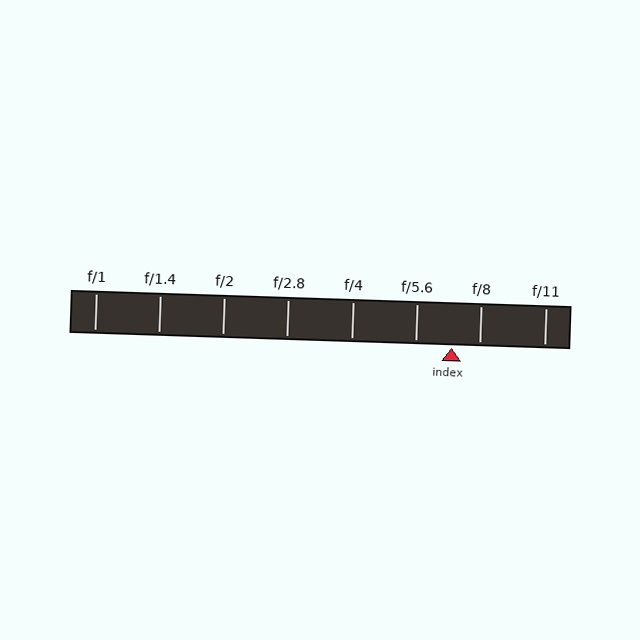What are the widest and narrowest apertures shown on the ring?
The widest aperture shown is f/1 and the narrowest is f/11.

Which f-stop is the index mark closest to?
The index mark is closest to f/8.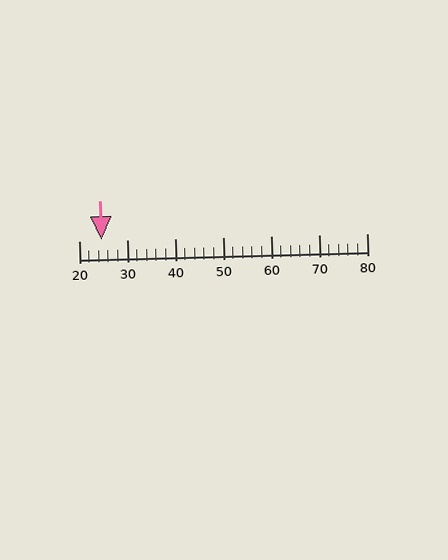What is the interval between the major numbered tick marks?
The major tick marks are spaced 10 units apart.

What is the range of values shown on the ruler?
The ruler shows values from 20 to 80.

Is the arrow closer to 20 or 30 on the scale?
The arrow is closer to 20.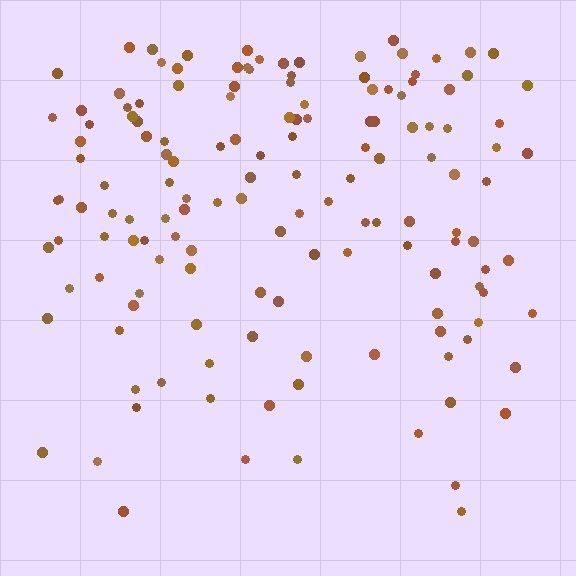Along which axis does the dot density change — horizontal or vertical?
Vertical.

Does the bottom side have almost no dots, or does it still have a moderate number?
Still a moderate number, just noticeably fewer than the top.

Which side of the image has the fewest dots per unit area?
The bottom.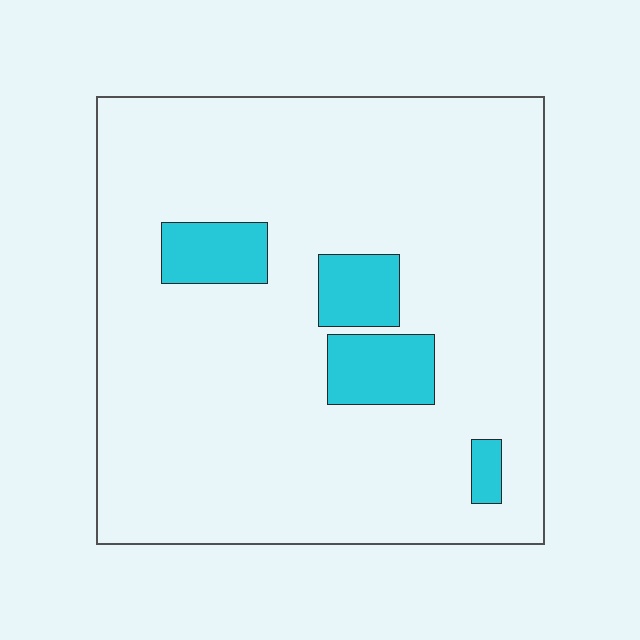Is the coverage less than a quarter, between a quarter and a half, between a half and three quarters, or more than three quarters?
Less than a quarter.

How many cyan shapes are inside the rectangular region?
4.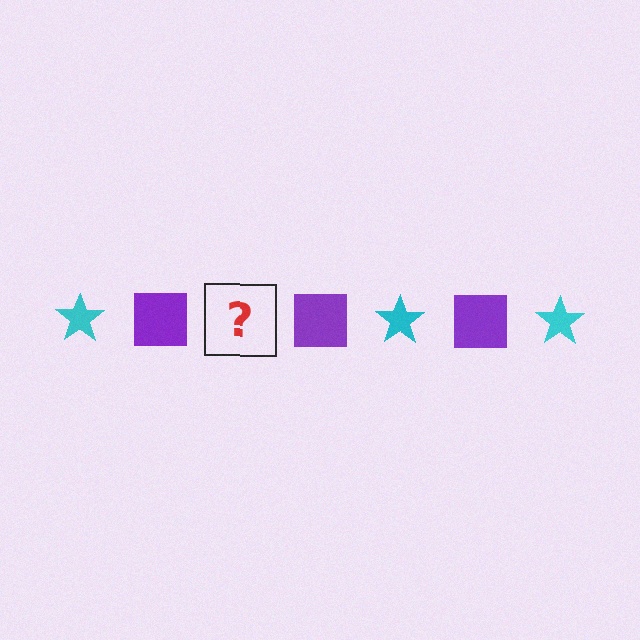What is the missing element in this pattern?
The missing element is a cyan star.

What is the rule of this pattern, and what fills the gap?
The rule is that the pattern alternates between cyan star and purple square. The gap should be filled with a cyan star.